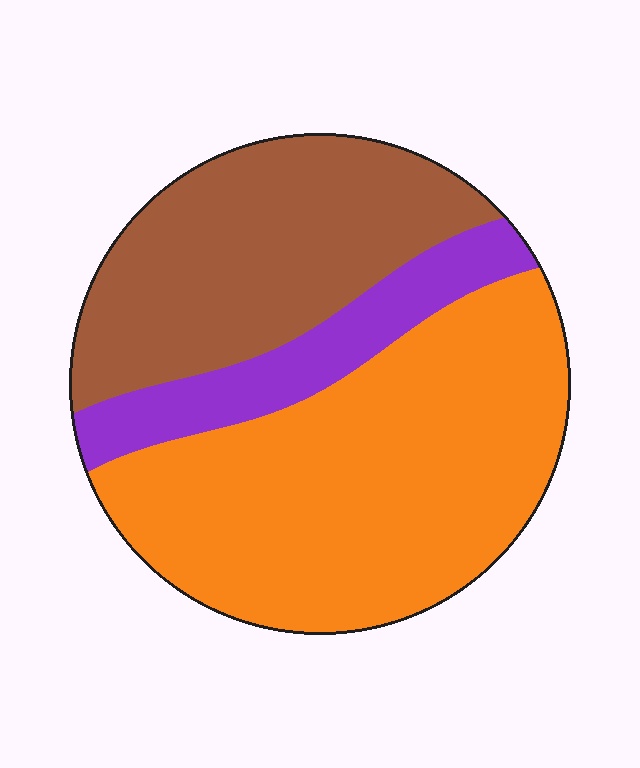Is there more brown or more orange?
Orange.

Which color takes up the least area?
Purple, at roughly 15%.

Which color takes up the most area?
Orange, at roughly 50%.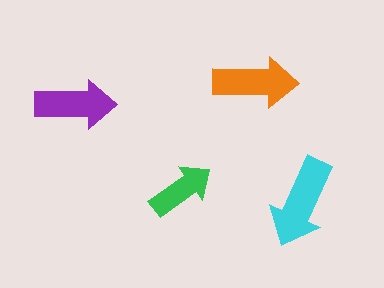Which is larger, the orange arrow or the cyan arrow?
The cyan one.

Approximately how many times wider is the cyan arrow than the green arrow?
About 1.5 times wider.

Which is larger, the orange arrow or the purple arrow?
The orange one.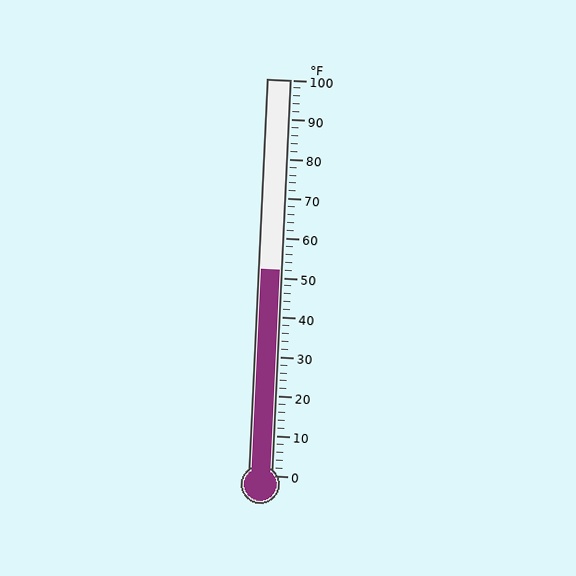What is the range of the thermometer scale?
The thermometer scale ranges from 0°F to 100°F.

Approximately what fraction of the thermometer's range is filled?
The thermometer is filled to approximately 50% of its range.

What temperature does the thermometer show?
The thermometer shows approximately 52°F.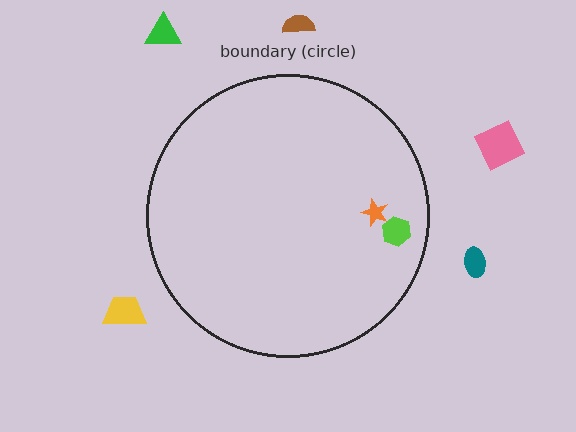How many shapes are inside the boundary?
2 inside, 5 outside.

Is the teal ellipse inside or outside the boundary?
Outside.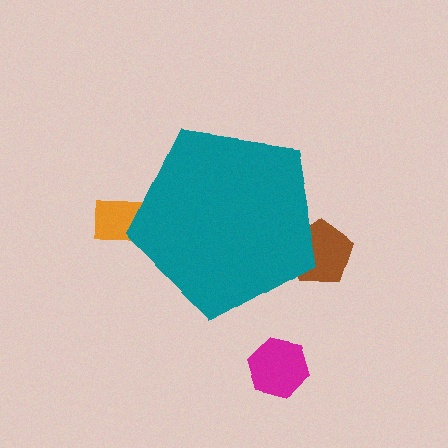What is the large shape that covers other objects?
A teal pentagon.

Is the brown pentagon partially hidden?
Yes, the brown pentagon is partially hidden behind the teal pentagon.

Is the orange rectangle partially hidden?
Yes, the orange rectangle is partially hidden behind the teal pentagon.